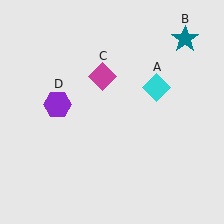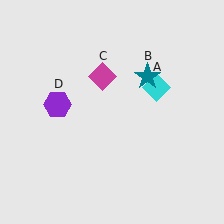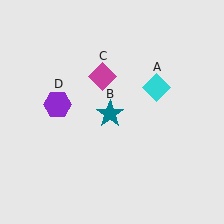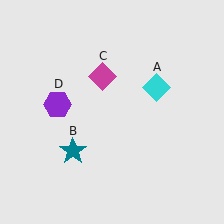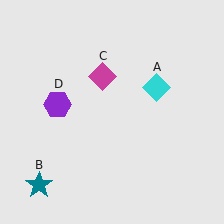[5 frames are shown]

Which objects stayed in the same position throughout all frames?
Cyan diamond (object A) and magenta diamond (object C) and purple hexagon (object D) remained stationary.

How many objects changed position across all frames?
1 object changed position: teal star (object B).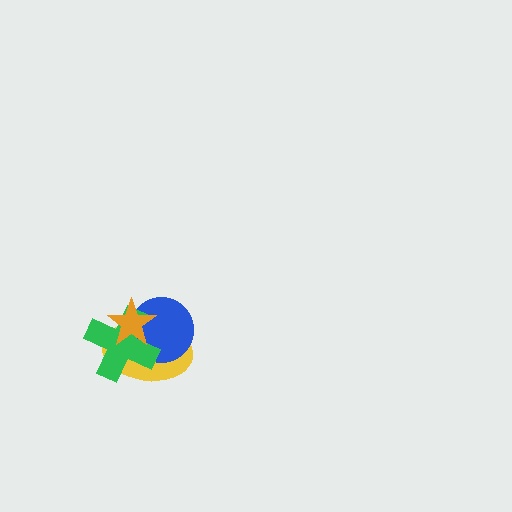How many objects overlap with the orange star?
3 objects overlap with the orange star.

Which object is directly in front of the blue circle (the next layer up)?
The green cross is directly in front of the blue circle.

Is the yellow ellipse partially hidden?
Yes, it is partially covered by another shape.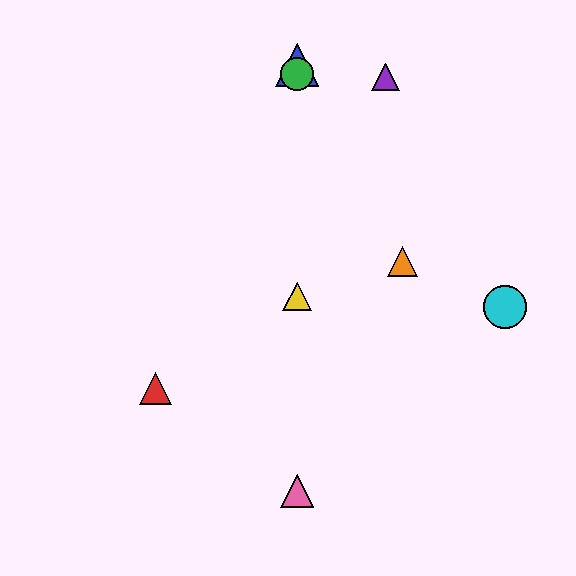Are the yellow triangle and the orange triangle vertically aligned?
No, the yellow triangle is at x≈297 and the orange triangle is at x≈403.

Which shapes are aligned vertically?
The blue triangle, the green circle, the yellow triangle, the pink triangle are aligned vertically.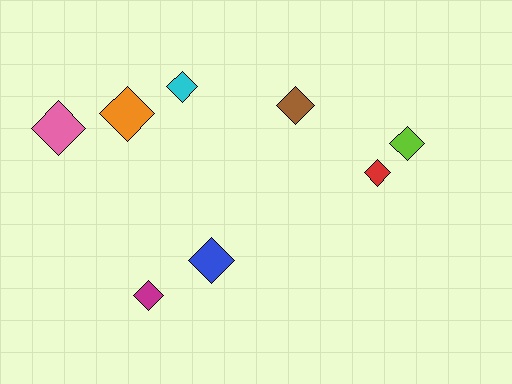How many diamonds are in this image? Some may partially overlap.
There are 8 diamonds.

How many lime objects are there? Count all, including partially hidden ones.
There is 1 lime object.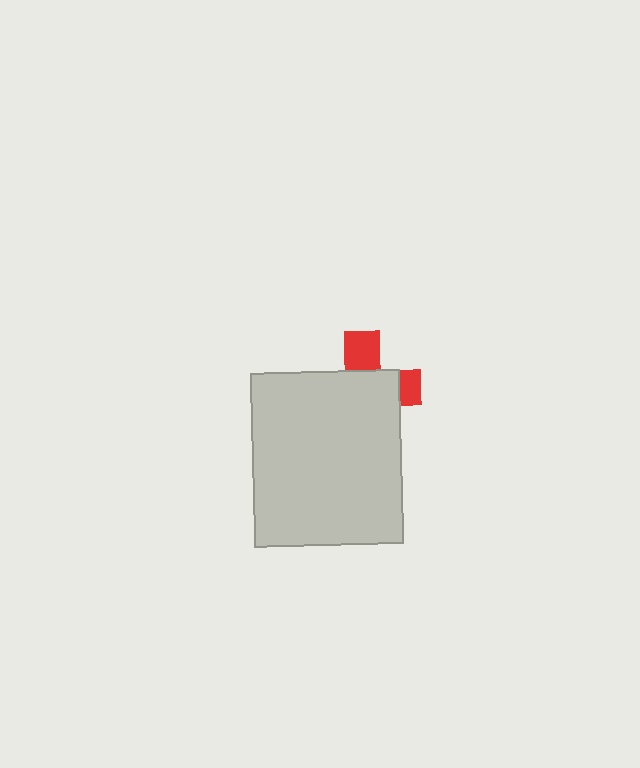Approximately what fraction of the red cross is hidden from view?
Roughly 68% of the red cross is hidden behind the light gray rectangle.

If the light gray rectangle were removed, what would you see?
You would see the complete red cross.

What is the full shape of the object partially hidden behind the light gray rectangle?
The partially hidden object is a red cross.